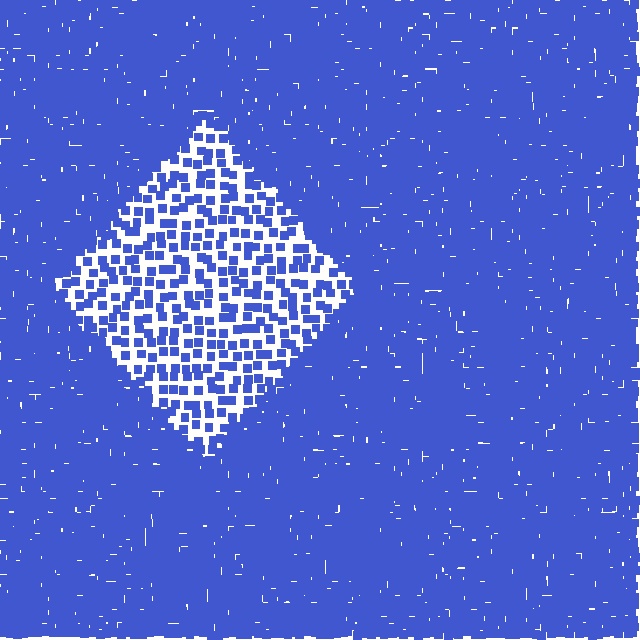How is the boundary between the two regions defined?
The boundary is defined by a change in element density (approximately 3.0x ratio). All elements are the same color, size, and shape.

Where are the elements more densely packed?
The elements are more densely packed outside the diamond boundary.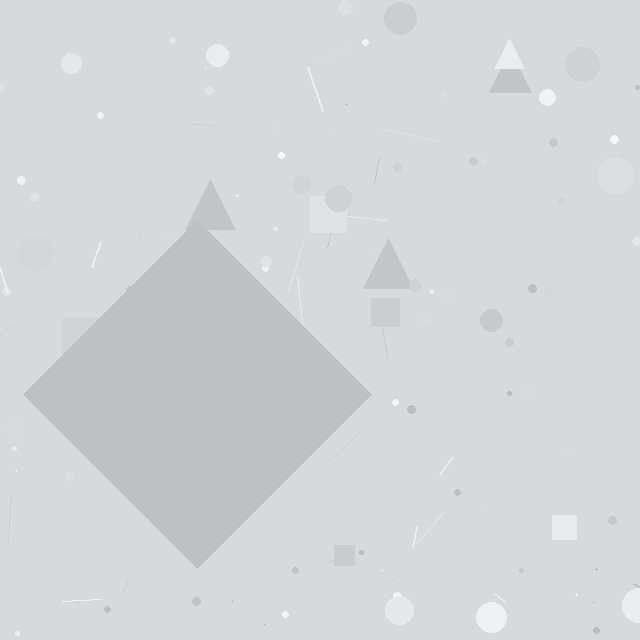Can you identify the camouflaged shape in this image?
The camouflaged shape is a diamond.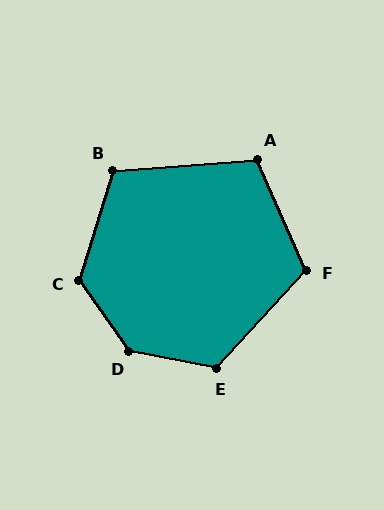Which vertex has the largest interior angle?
D, at approximately 135 degrees.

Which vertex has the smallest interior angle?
A, at approximately 109 degrees.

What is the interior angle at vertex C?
Approximately 128 degrees (obtuse).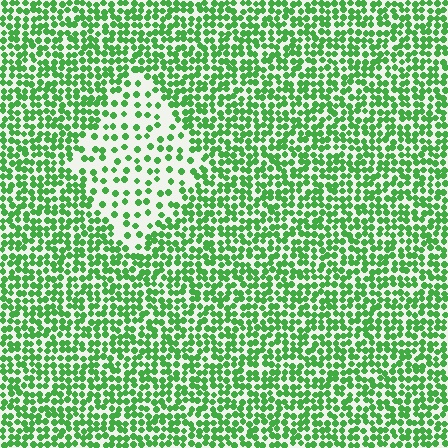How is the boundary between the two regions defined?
The boundary is defined by a change in element density (approximately 2.3x ratio). All elements are the same color, size, and shape.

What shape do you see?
I see a diamond.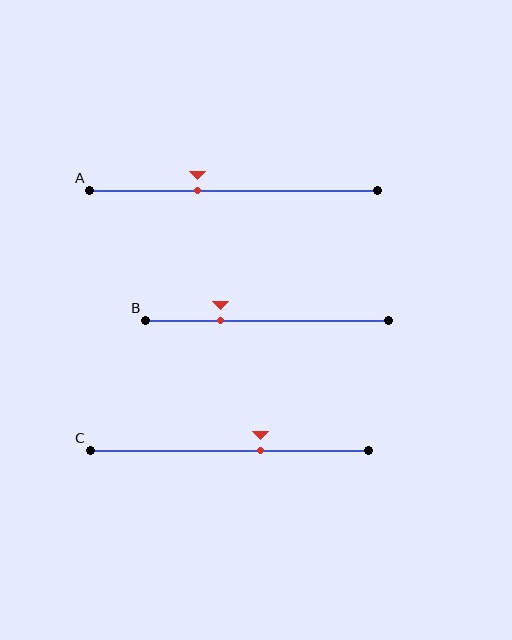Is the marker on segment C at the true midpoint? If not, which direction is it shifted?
No, the marker on segment C is shifted to the right by about 11% of the segment length.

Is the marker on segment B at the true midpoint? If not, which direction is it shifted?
No, the marker on segment B is shifted to the left by about 19% of the segment length.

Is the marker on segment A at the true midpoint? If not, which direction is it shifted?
No, the marker on segment A is shifted to the left by about 13% of the segment length.